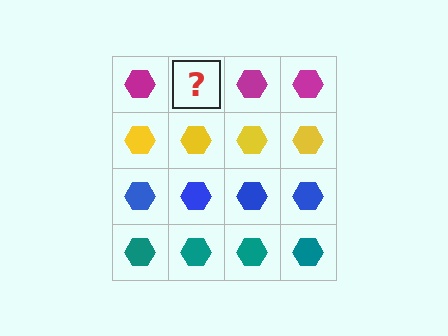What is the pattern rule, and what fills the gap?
The rule is that each row has a consistent color. The gap should be filled with a magenta hexagon.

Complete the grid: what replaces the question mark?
The question mark should be replaced with a magenta hexagon.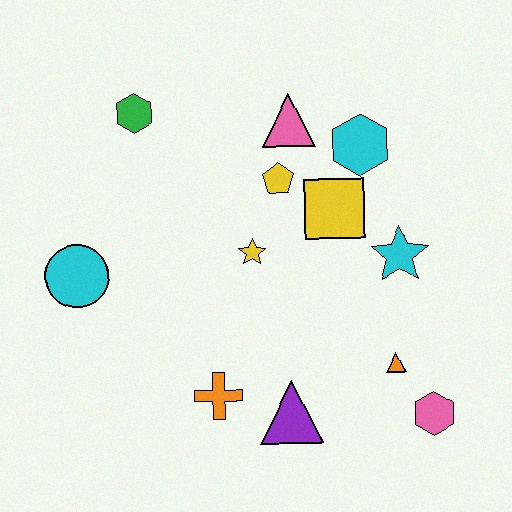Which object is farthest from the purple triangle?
The green hexagon is farthest from the purple triangle.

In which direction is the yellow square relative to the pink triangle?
The yellow square is below the pink triangle.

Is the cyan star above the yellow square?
No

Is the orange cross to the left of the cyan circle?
No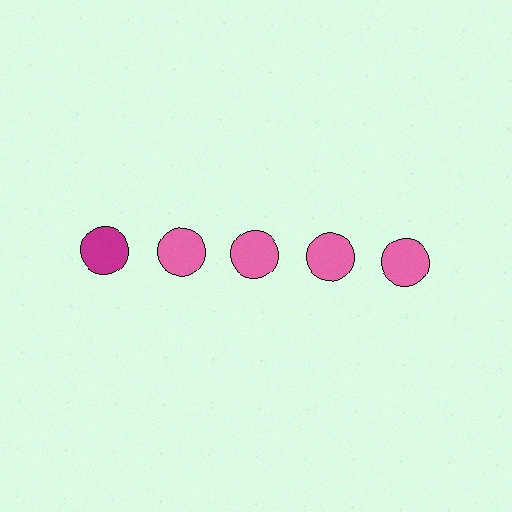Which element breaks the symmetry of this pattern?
The magenta circle in the top row, leftmost column breaks the symmetry. All other shapes are pink circles.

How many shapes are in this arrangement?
There are 5 shapes arranged in a grid pattern.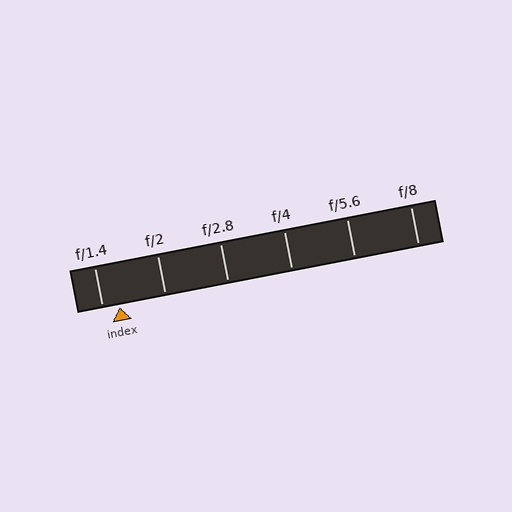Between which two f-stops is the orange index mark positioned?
The index mark is between f/1.4 and f/2.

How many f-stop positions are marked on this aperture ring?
There are 6 f-stop positions marked.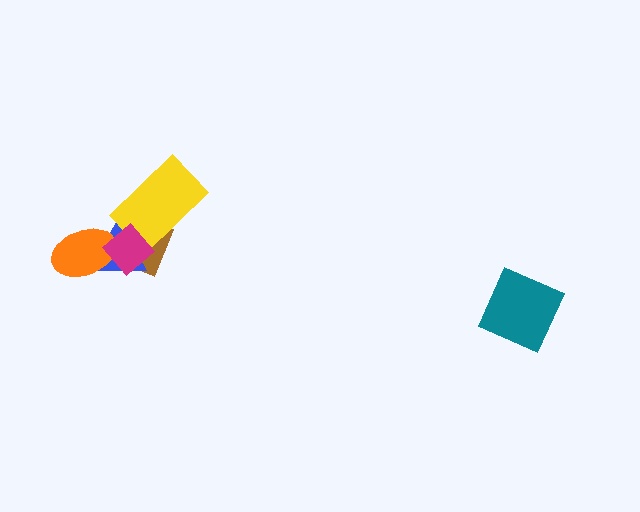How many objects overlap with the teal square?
0 objects overlap with the teal square.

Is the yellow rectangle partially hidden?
Yes, it is partially covered by another shape.